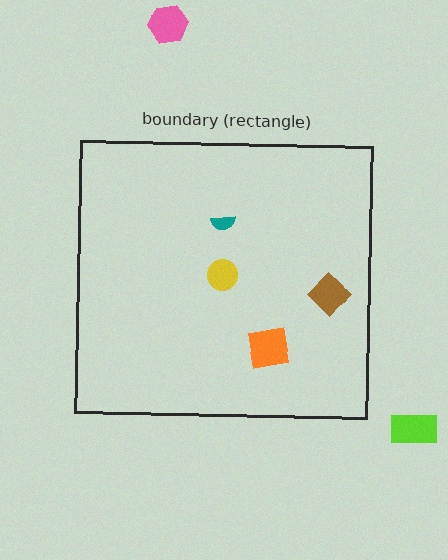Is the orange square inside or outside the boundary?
Inside.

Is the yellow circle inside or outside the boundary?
Inside.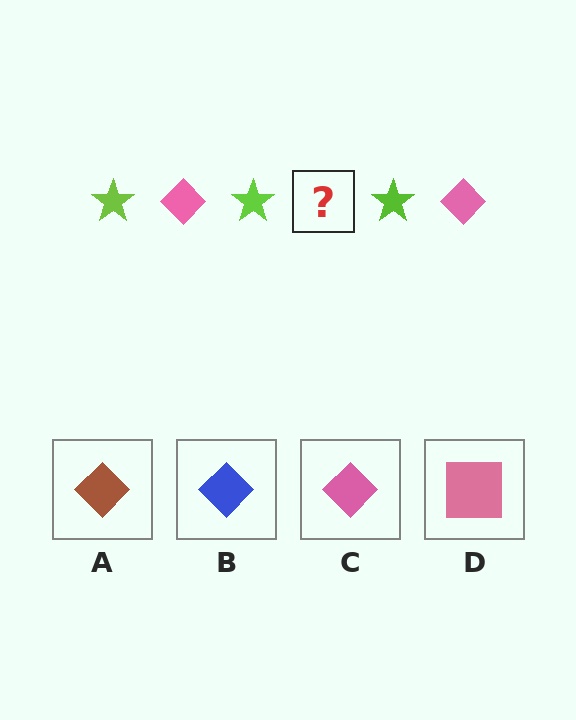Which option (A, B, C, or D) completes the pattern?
C.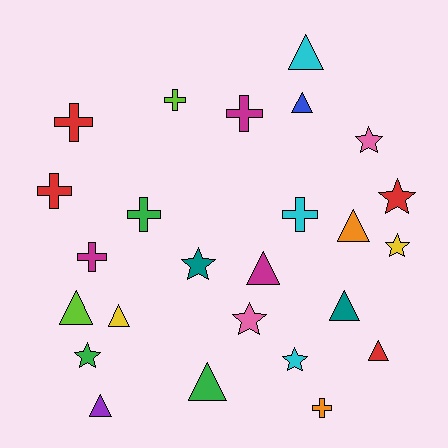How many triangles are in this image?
There are 10 triangles.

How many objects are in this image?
There are 25 objects.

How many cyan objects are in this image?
There are 3 cyan objects.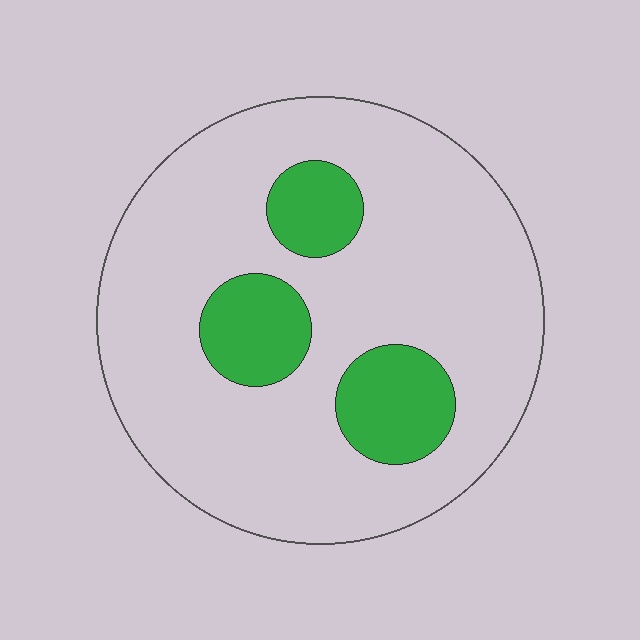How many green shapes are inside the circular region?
3.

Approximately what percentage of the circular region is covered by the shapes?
Approximately 20%.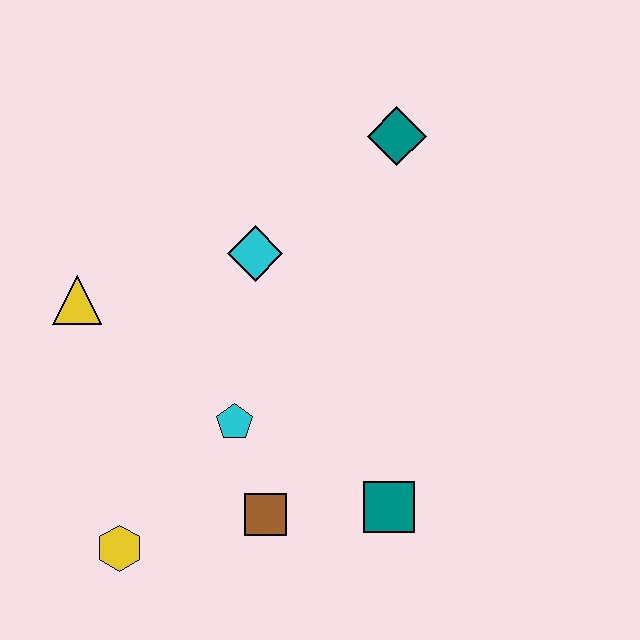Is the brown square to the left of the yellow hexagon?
No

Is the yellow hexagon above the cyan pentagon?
No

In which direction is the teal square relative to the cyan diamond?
The teal square is below the cyan diamond.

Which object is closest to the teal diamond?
The cyan diamond is closest to the teal diamond.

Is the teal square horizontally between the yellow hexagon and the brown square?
No